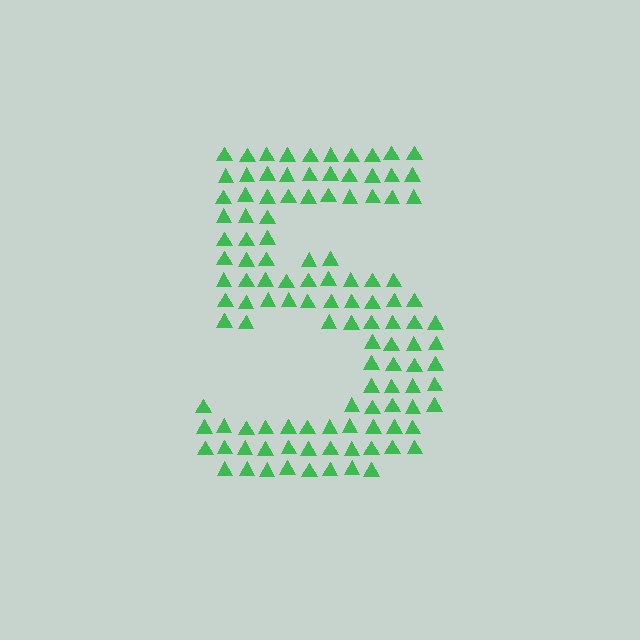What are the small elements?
The small elements are triangles.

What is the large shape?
The large shape is the digit 5.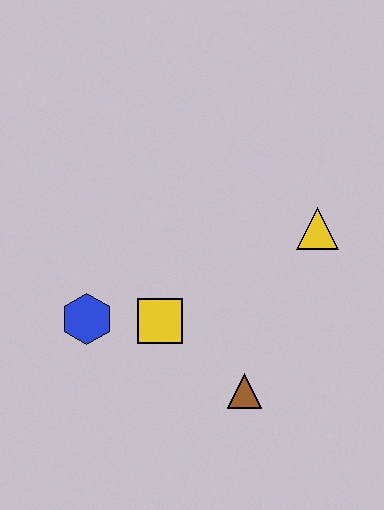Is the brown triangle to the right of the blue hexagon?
Yes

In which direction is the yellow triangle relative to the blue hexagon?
The yellow triangle is to the right of the blue hexagon.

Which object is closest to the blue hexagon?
The yellow square is closest to the blue hexagon.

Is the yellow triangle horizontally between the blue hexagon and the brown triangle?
No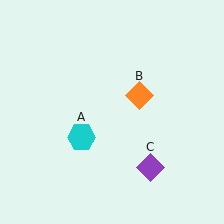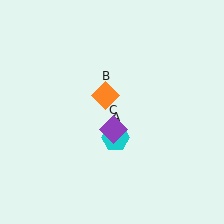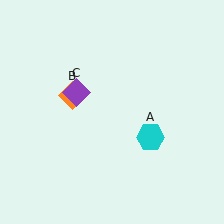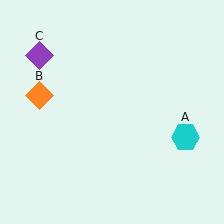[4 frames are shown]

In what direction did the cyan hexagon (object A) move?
The cyan hexagon (object A) moved right.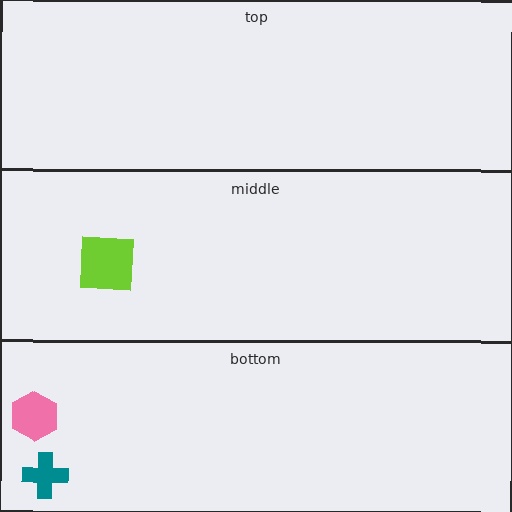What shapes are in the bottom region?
The pink hexagon, the teal cross.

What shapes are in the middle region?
The lime square.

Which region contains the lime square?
The middle region.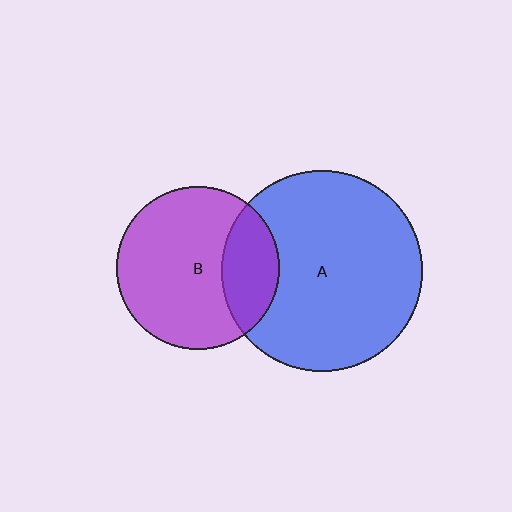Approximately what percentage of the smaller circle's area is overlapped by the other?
Approximately 25%.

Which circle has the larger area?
Circle A (blue).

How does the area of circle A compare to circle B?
Approximately 1.5 times.